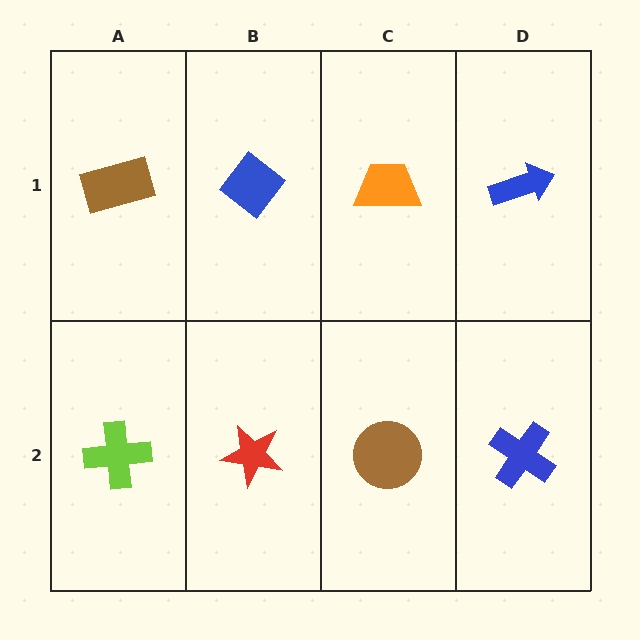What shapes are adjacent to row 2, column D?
A blue arrow (row 1, column D), a brown circle (row 2, column C).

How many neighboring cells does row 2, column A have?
2.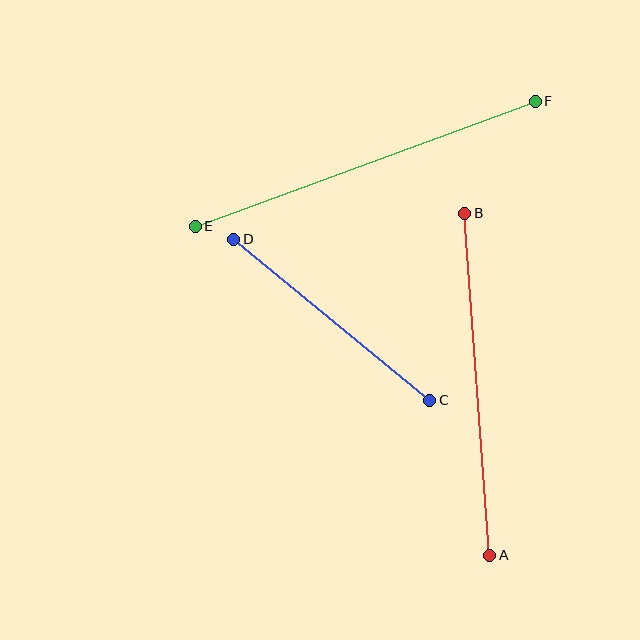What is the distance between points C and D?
The distance is approximately 254 pixels.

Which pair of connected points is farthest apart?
Points E and F are farthest apart.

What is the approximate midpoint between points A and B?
The midpoint is at approximately (477, 384) pixels.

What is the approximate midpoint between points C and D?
The midpoint is at approximately (332, 320) pixels.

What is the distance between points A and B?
The distance is approximately 343 pixels.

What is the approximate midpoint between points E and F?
The midpoint is at approximately (365, 164) pixels.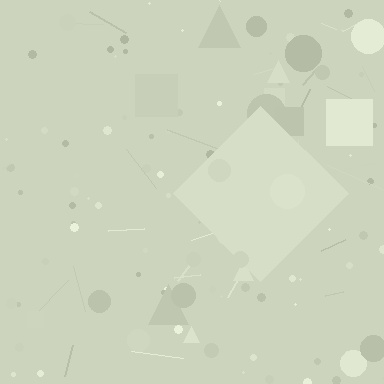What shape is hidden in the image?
A diamond is hidden in the image.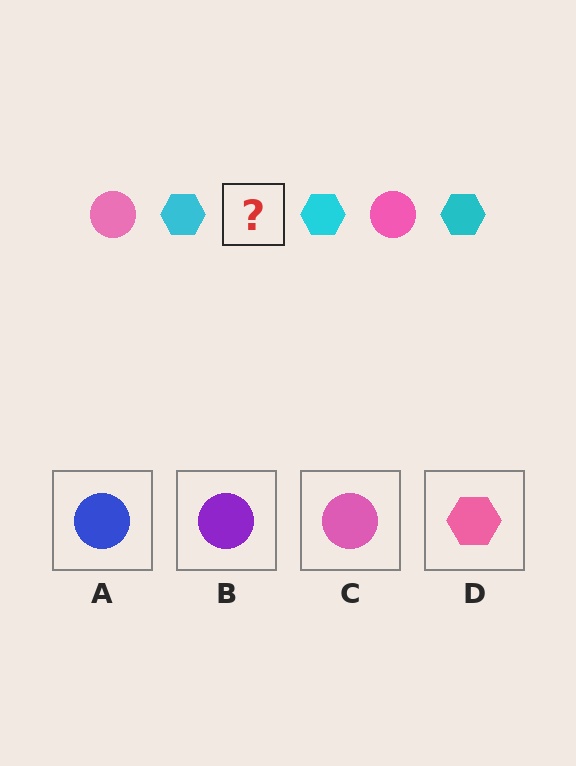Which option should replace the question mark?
Option C.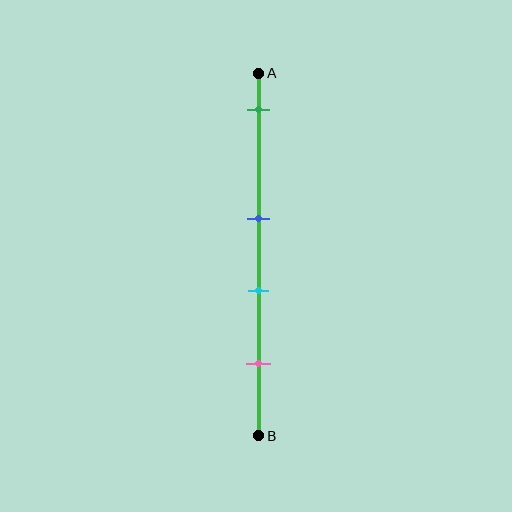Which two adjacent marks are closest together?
The blue and cyan marks are the closest adjacent pair.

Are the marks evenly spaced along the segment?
No, the marks are not evenly spaced.